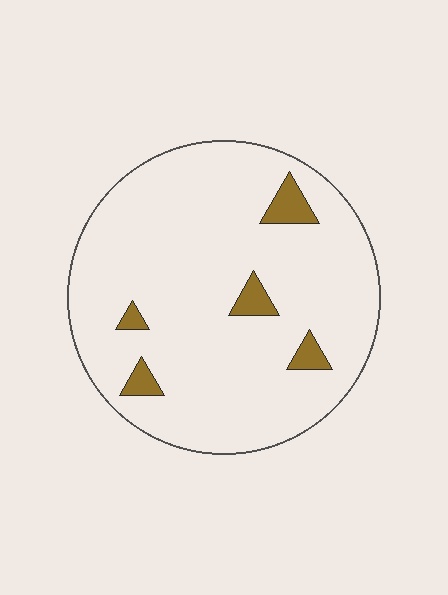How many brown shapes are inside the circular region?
5.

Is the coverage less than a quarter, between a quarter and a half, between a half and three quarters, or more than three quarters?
Less than a quarter.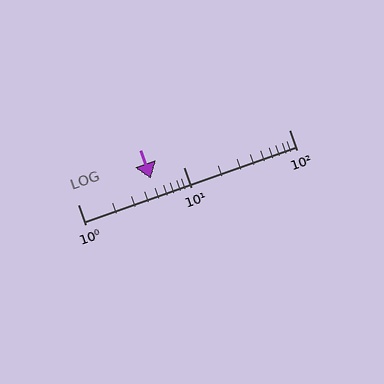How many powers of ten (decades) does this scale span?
The scale spans 2 decades, from 1 to 100.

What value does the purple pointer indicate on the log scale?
The pointer indicates approximately 4.9.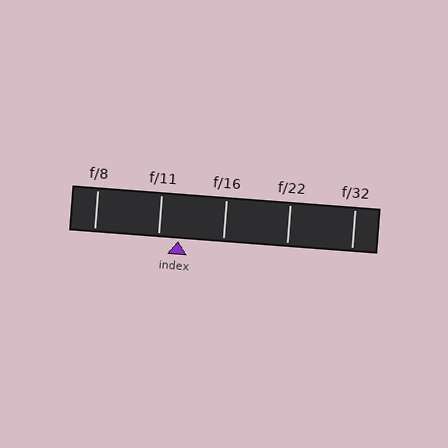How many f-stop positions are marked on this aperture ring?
There are 5 f-stop positions marked.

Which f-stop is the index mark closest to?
The index mark is closest to f/11.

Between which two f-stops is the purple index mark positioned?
The index mark is between f/11 and f/16.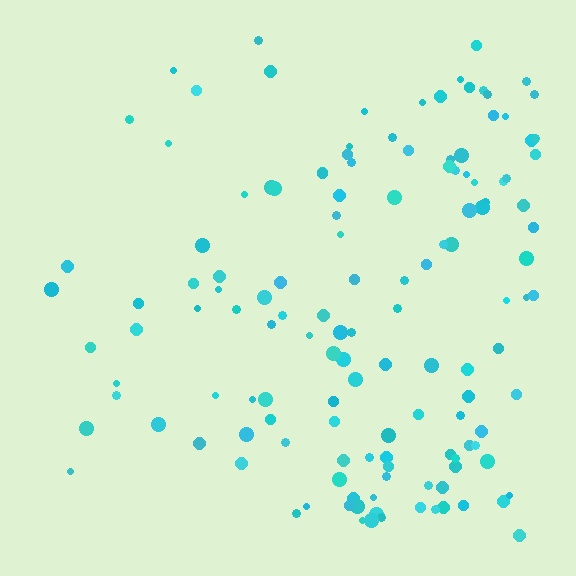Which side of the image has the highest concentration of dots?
The right.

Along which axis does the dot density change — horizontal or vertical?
Horizontal.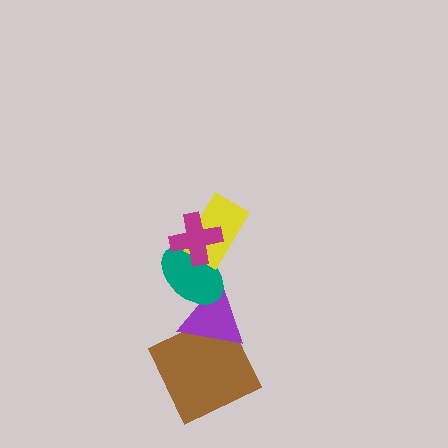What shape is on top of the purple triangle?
The teal ellipse is on top of the purple triangle.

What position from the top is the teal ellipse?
The teal ellipse is 3rd from the top.